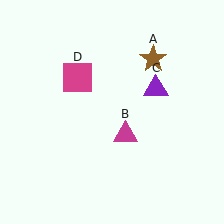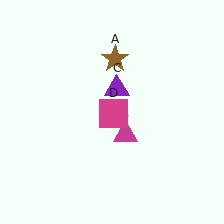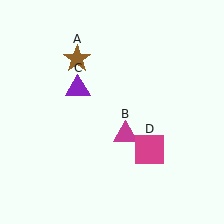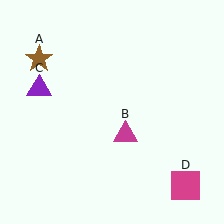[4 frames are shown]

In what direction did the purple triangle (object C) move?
The purple triangle (object C) moved left.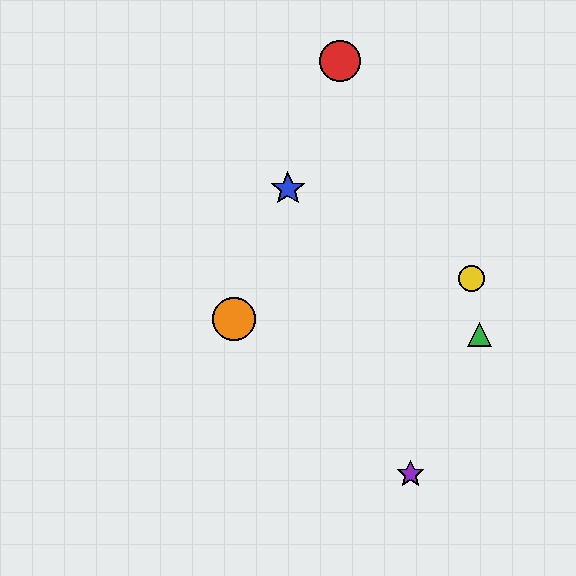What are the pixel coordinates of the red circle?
The red circle is at (340, 61).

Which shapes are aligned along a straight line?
The red circle, the blue star, the orange circle are aligned along a straight line.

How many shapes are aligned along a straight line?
3 shapes (the red circle, the blue star, the orange circle) are aligned along a straight line.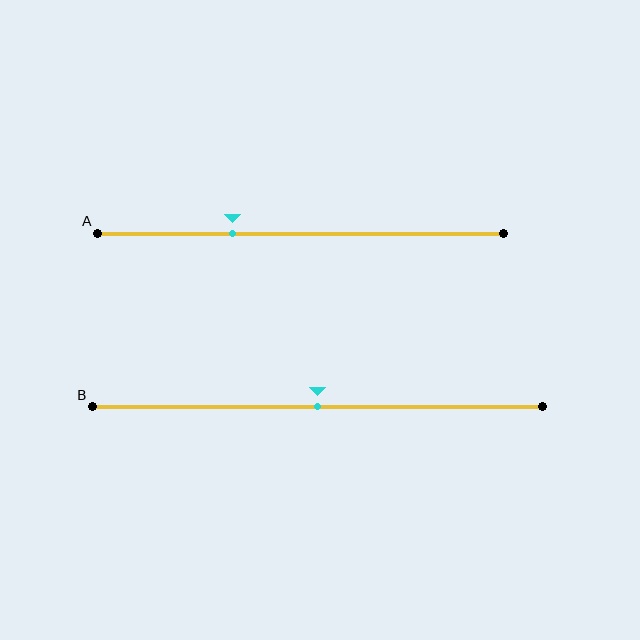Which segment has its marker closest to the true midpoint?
Segment B has its marker closest to the true midpoint.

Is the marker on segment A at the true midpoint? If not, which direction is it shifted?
No, the marker on segment A is shifted to the left by about 17% of the segment length.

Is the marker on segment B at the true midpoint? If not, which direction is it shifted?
Yes, the marker on segment B is at the true midpoint.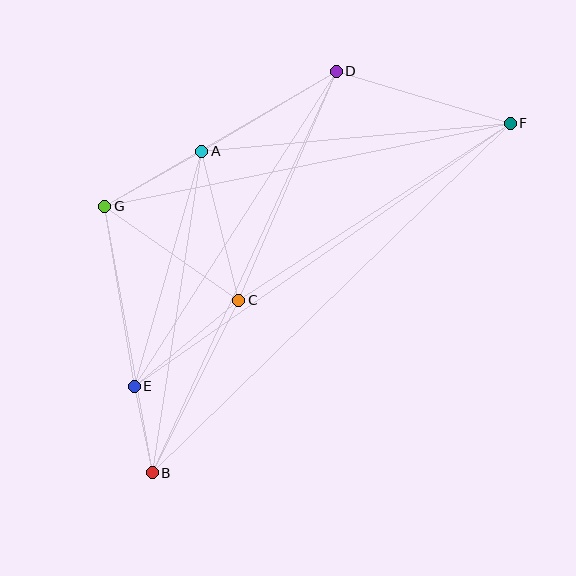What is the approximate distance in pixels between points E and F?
The distance between E and F is approximately 459 pixels.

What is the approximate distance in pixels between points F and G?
The distance between F and G is approximately 414 pixels.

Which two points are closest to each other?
Points B and E are closest to each other.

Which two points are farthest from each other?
Points B and F are farthest from each other.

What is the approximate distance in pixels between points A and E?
The distance between A and E is approximately 245 pixels.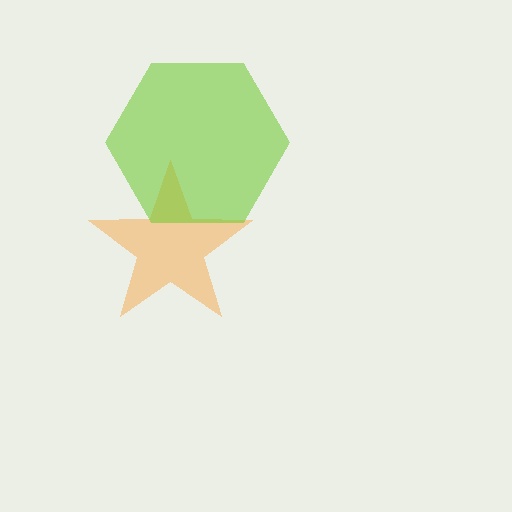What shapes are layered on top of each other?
The layered shapes are: an orange star, a lime hexagon.